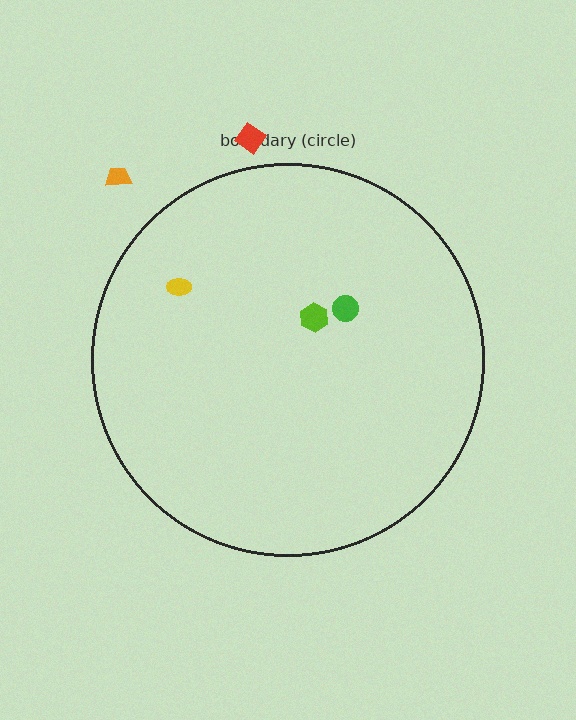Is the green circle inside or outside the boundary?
Inside.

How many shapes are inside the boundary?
3 inside, 2 outside.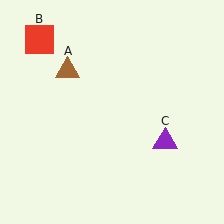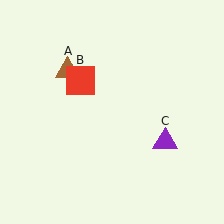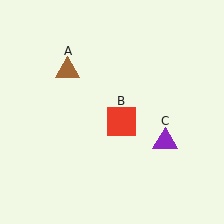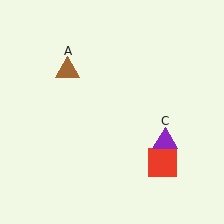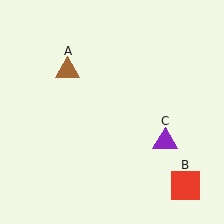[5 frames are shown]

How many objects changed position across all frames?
1 object changed position: red square (object B).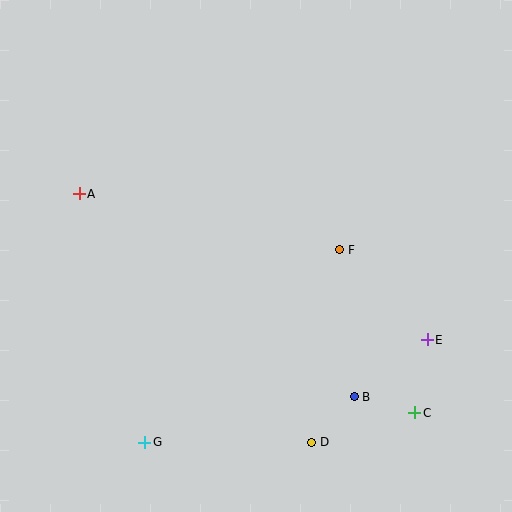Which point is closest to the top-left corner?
Point A is closest to the top-left corner.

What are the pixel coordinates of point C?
Point C is at (415, 413).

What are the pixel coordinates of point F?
Point F is at (340, 250).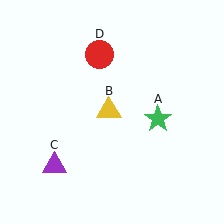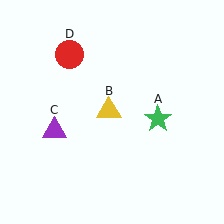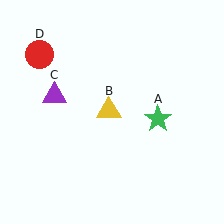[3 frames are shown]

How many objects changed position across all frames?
2 objects changed position: purple triangle (object C), red circle (object D).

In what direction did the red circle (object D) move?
The red circle (object D) moved left.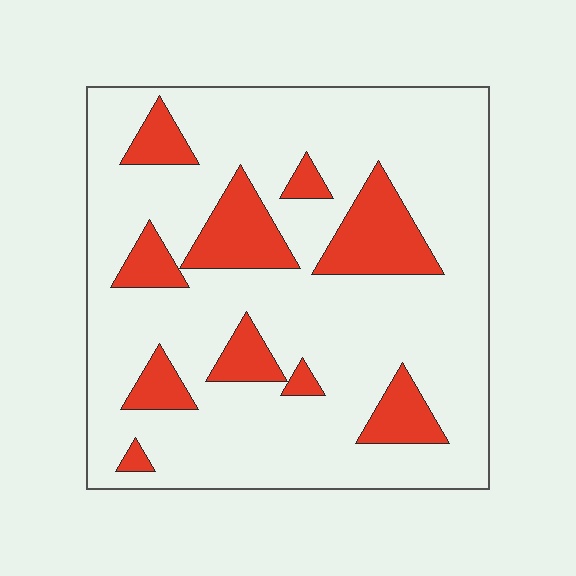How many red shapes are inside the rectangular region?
10.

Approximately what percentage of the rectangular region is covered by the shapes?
Approximately 20%.